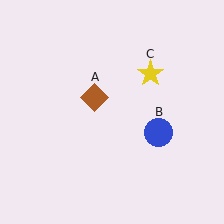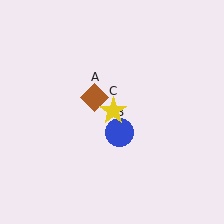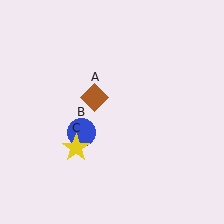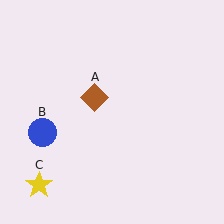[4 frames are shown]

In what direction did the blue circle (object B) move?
The blue circle (object B) moved left.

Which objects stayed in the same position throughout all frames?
Brown diamond (object A) remained stationary.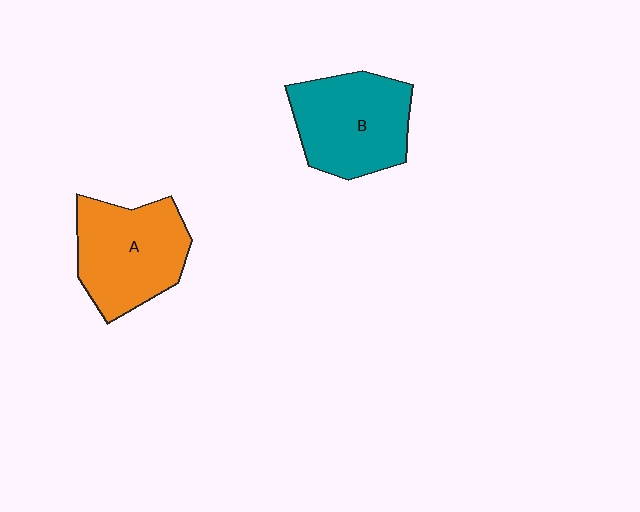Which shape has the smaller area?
Shape B (teal).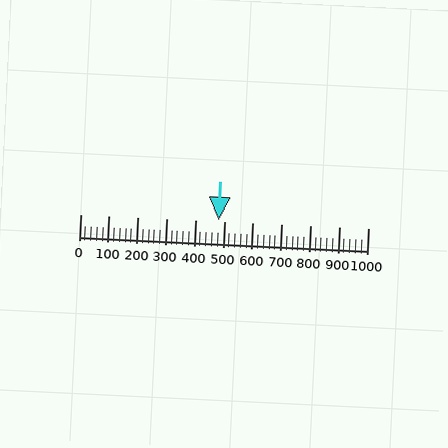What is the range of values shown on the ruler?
The ruler shows values from 0 to 1000.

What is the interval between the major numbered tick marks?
The major tick marks are spaced 100 units apart.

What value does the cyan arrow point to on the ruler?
The cyan arrow points to approximately 480.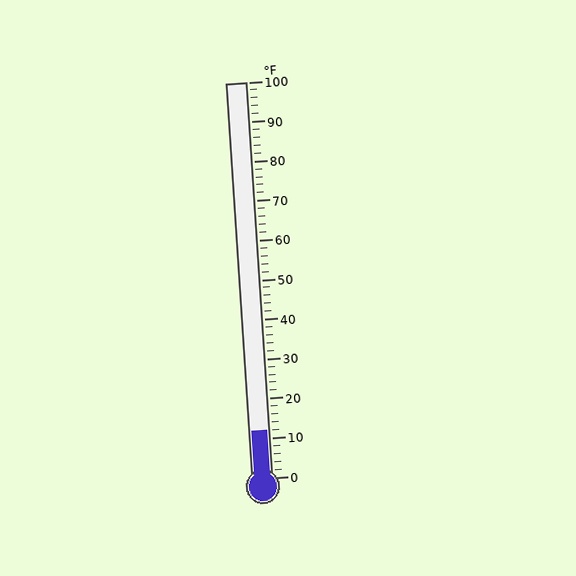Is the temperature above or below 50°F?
The temperature is below 50°F.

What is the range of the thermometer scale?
The thermometer scale ranges from 0°F to 100°F.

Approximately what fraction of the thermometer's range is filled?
The thermometer is filled to approximately 10% of its range.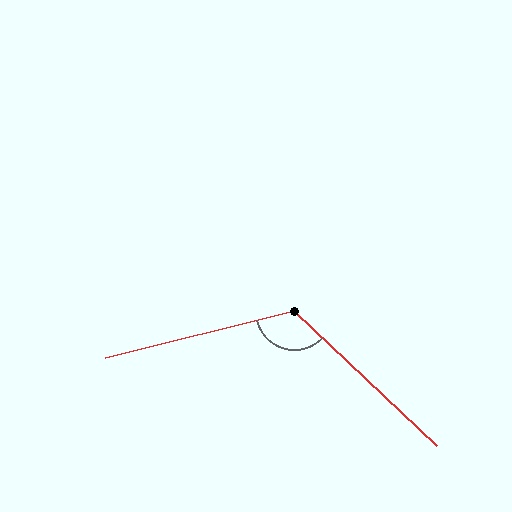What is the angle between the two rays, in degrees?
Approximately 123 degrees.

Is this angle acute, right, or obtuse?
It is obtuse.